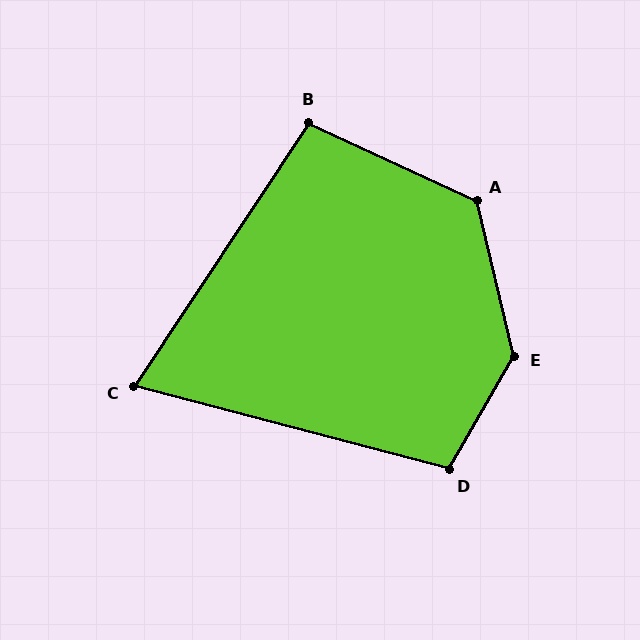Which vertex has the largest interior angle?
E, at approximately 137 degrees.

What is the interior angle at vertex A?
Approximately 128 degrees (obtuse).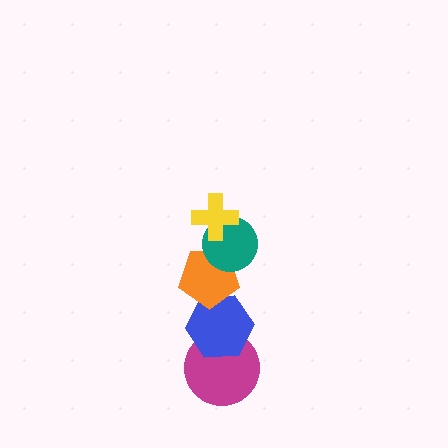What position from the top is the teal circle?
The teal circle is 2nd from the top.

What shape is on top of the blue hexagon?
The orange pentagon is on top of the blue hexagon.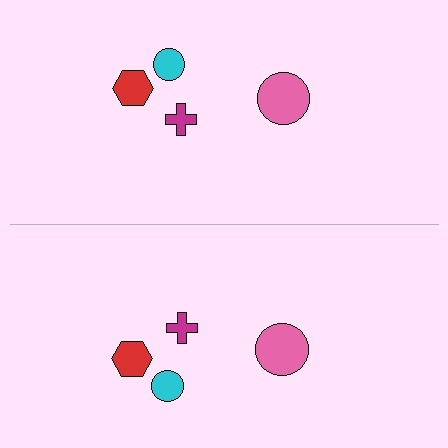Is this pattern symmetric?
Yes, this pattern has bilateral (reflection) symmetry.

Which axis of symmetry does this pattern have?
The pattern has a horizontal axis of symmetry running through the center of the image.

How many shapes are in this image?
There are 8 shapes in this image.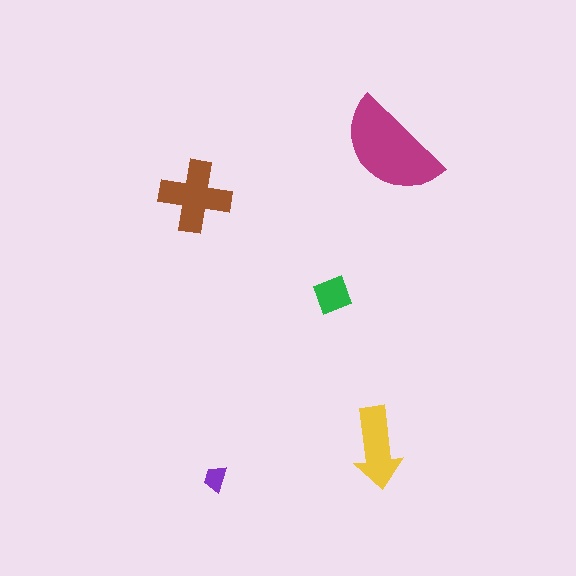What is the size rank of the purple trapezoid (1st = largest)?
5th.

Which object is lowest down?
The purple trapezoid is bottommost.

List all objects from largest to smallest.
The magenta semicircle, the brown cross, the yellow arrow, the green square, the purple trapezoid.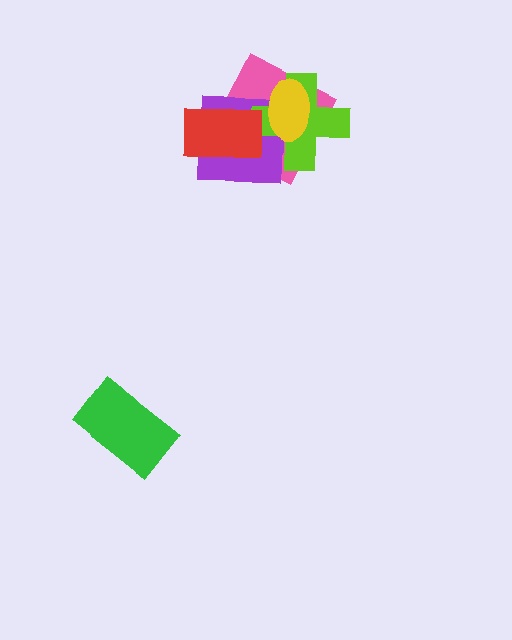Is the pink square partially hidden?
Yes, it is partially covered by another shape.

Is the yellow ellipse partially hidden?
No, no other shape covers it.